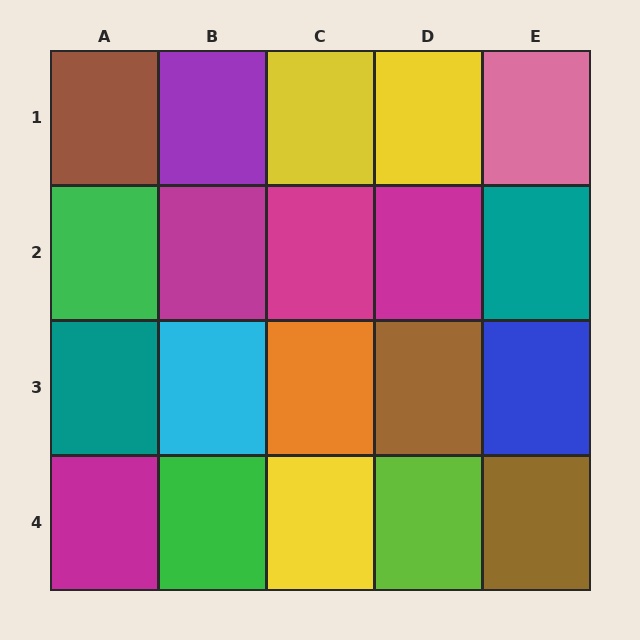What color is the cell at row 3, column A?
Teal.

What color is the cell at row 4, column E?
Brown.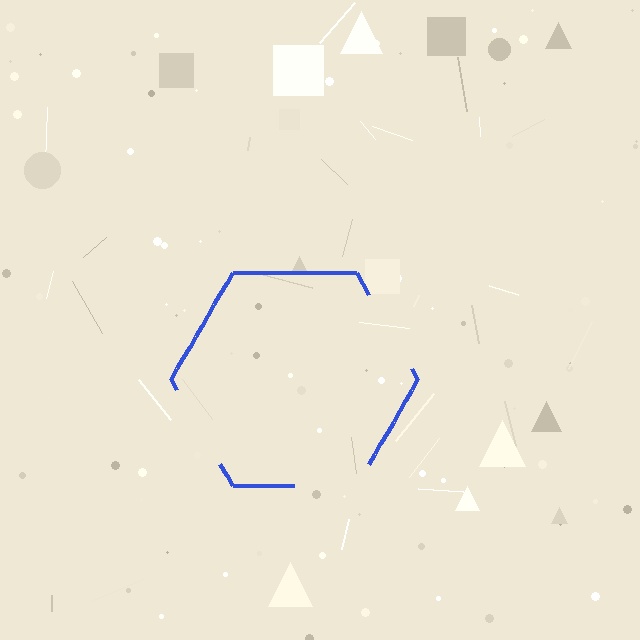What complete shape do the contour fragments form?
The contour fragments form a hexagon.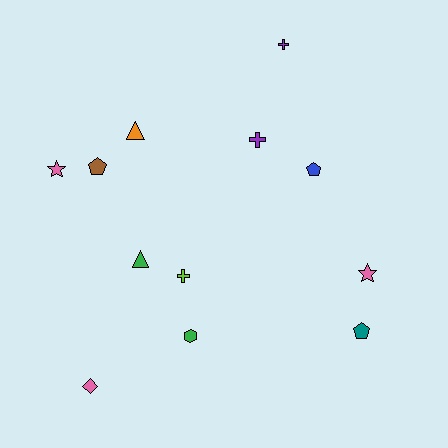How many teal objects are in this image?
There is 1 teal object.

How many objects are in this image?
There are 12 objects.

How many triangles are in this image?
There are 2 triangles.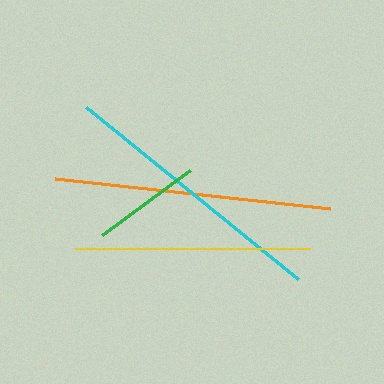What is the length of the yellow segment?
The yellow segment is approximately 235 pixels long.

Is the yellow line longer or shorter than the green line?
The yellow line is longer than the green line.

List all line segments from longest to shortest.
From longest to shortest: orange, cyan, yellow, green.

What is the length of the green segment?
The green segment is approximately 109 pixels long.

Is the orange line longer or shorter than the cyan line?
The orange line is longer than the cyan line.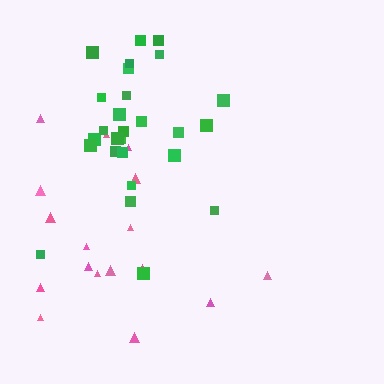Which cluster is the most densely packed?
Green.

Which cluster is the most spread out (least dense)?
Pink.